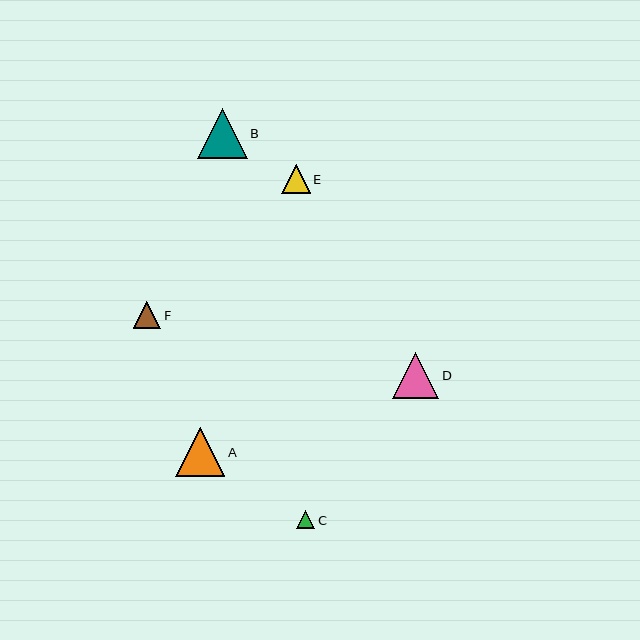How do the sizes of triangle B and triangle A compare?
Triangle B and triangle A are approximately the same size.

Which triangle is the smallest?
Triangle C is the smallest with a size of approximately 18 pixels.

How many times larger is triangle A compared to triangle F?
Triangle A is approximately 1.8 times the size of triangle F.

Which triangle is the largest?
Triangle B is the largest with a size of approximately 50 pixels.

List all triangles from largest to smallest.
From largest to smallest: B, A, D, E, F, C.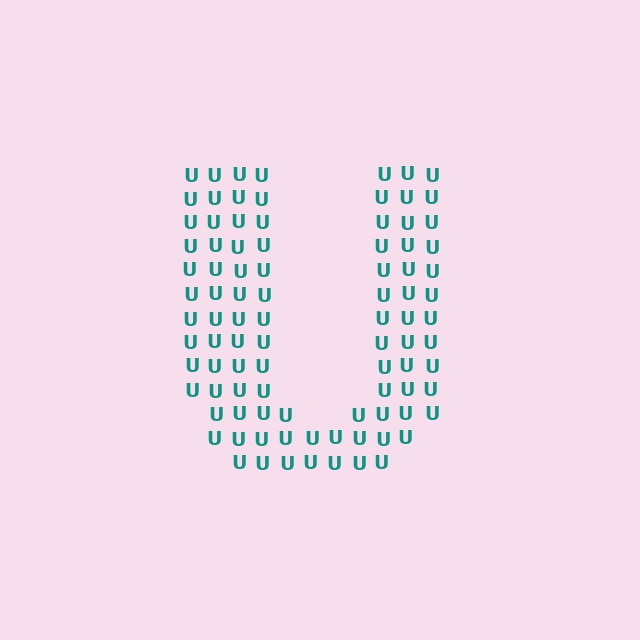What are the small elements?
The small elements are letter U's.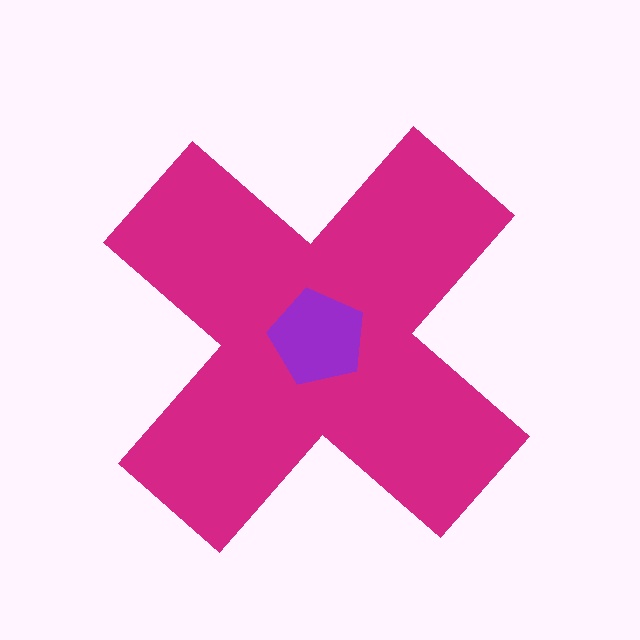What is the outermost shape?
The magenta cross.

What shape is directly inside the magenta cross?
The purple pentagon.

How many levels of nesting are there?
2.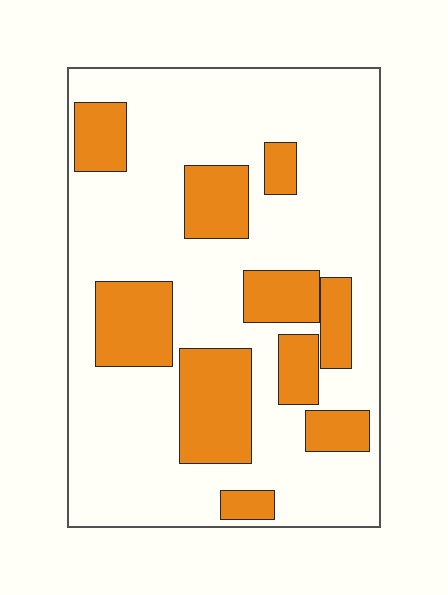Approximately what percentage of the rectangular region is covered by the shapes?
Approximately 25%.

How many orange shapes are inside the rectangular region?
10.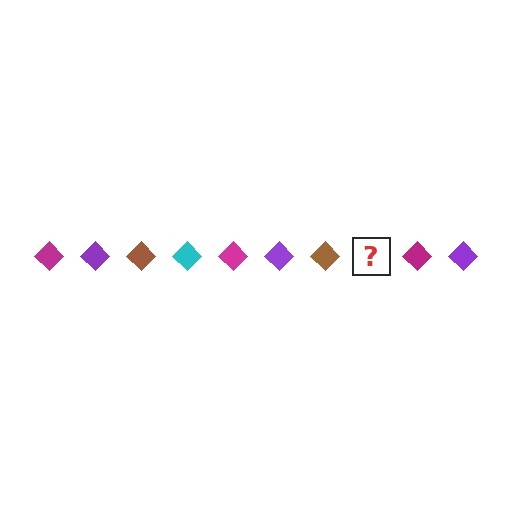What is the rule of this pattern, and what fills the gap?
The rule is that the pattern cycles through magenta, purple, brown, cyan diamonds. The gap should be filled with a cyan diamond.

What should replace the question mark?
The question mark should be replaced with a cyan diamond.